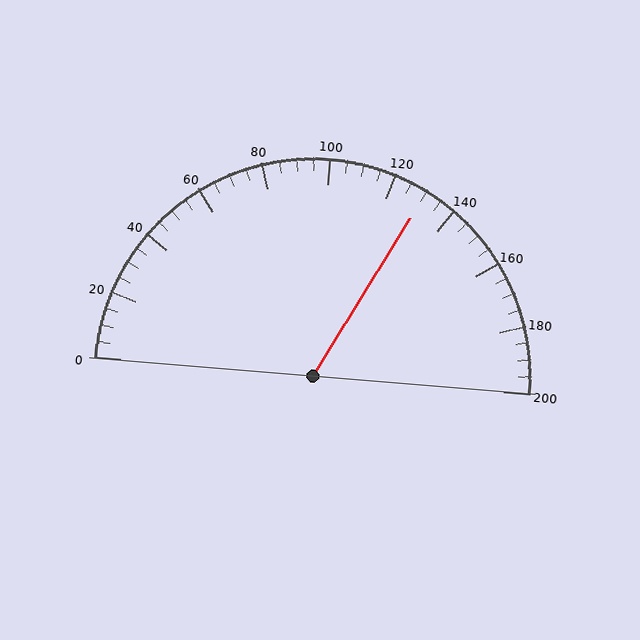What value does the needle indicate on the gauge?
The needle indicates approximately 130.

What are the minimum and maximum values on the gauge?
The gauge ranges from 0 to 200.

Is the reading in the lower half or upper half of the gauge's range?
The reading is in the upper half of the range (0 to 200).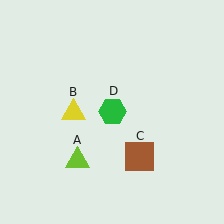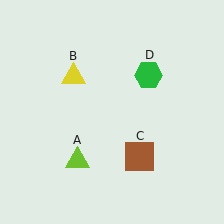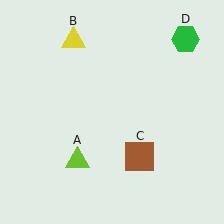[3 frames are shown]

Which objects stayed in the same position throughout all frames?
Lime triangle (object A) and brown square (object C) remained stationary.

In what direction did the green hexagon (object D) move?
The green hexagon (object D) moved up and to the right.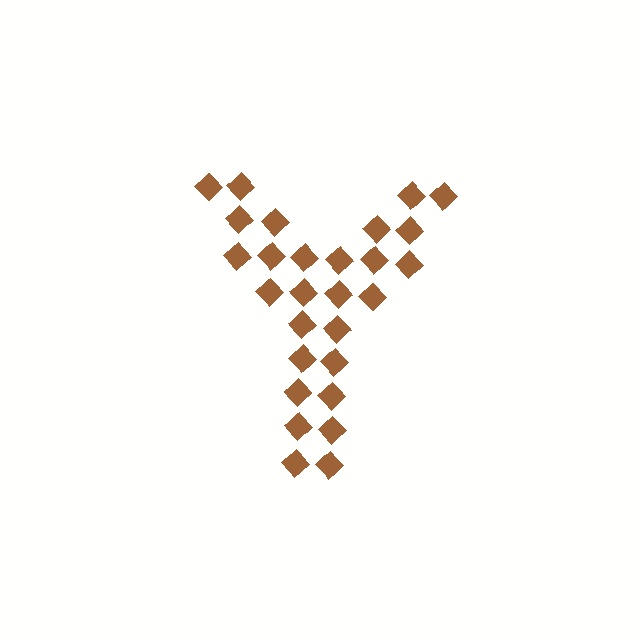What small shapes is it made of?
It is made of small diamonds.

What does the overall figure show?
The overall figure shows the letter Y.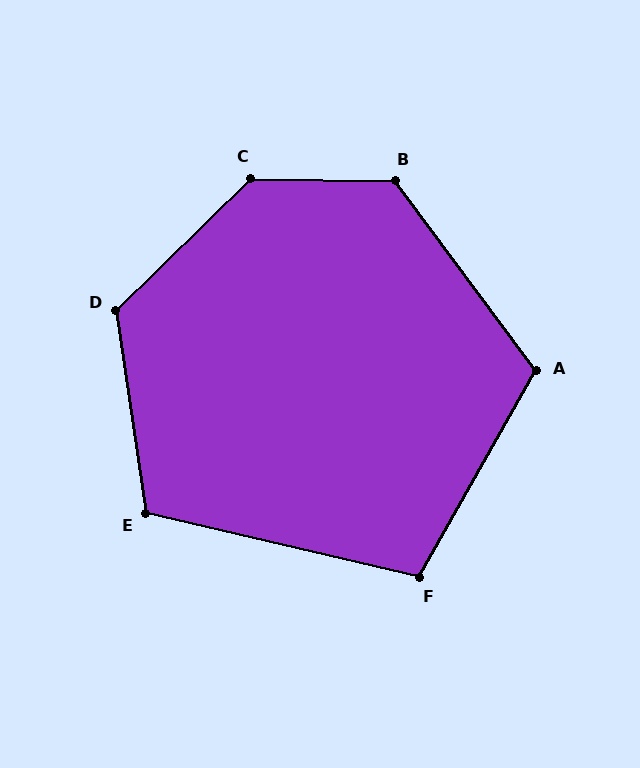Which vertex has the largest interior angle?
C, at approximately 135 degrees.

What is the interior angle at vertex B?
Approximately 127 degrees (obtuse).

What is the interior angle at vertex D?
Approximately 126 degrees (obtuse).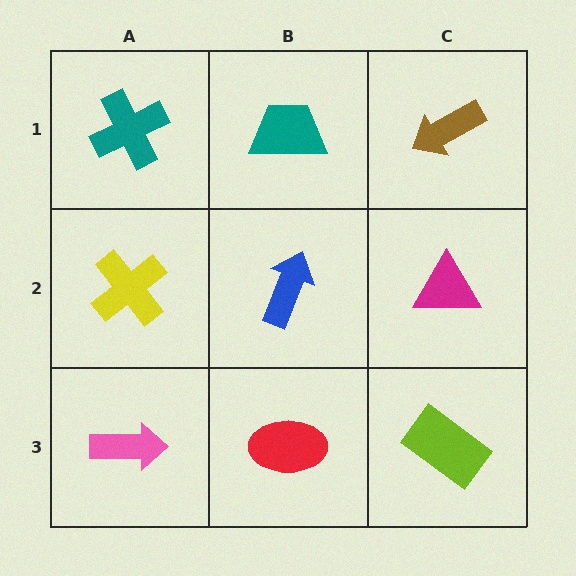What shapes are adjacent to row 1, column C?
A magenta triangle (row 2, column C), a teal trapezoid (row 1, column B).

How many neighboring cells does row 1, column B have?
3.